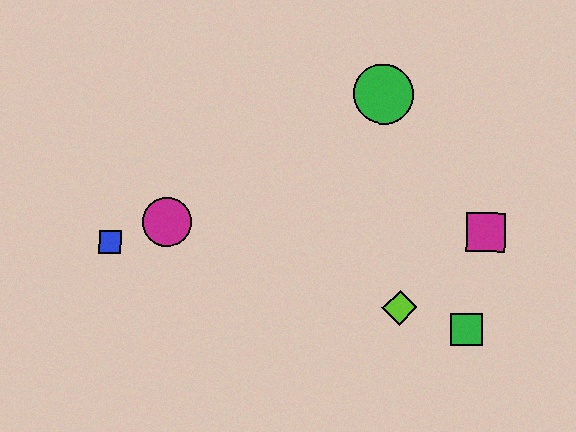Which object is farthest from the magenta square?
The blue square is farthest from the magenta square.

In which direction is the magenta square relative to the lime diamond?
The magenta square is to the right of the lime diamond.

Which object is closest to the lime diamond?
The green square is closest to the lime diamond.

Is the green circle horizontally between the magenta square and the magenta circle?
Yes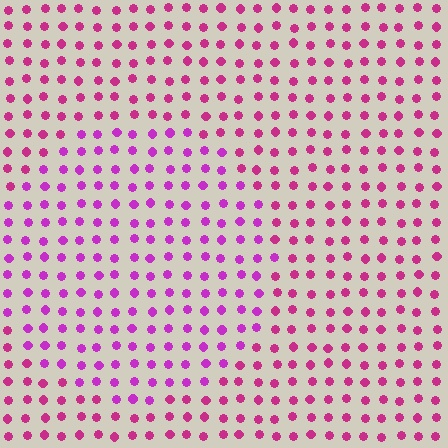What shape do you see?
I see a circle.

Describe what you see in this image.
The image is filled with small magenta elements in a uniform arrangement. A circle-shaped region is visible where the elements are tinted to a slightly different hue, forming a subtle color boundary.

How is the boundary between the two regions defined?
The boundary is defined purely by a slight shift in hue (about 26 degrees). Spacing, size, and orientation are identical on both sides.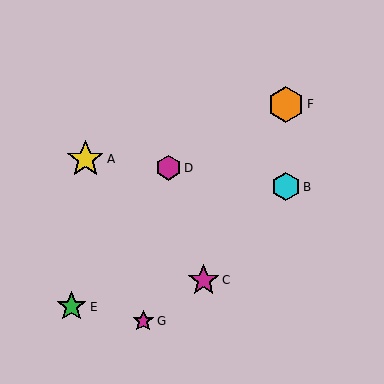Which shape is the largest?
The yellow star (labeled A) is the largest.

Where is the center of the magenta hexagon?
The center of the magenta hexagon is at (169, 168).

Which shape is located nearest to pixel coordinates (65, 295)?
The green star (labeled E) at (72, 307) is nearest to that location.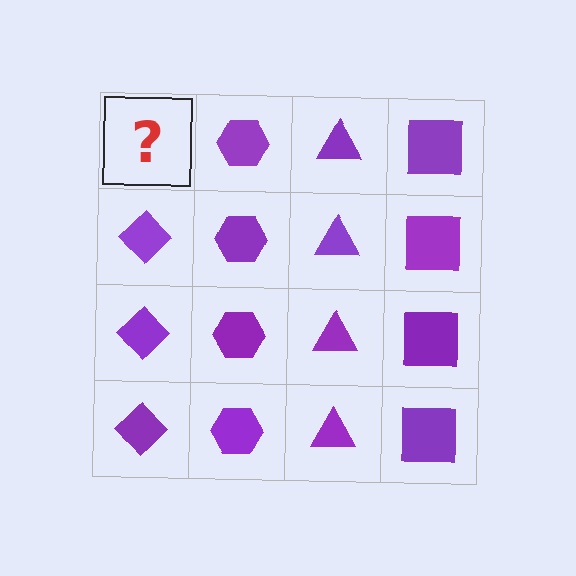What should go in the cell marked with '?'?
The missing cell should contain a purple diamond.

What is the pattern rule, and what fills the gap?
The rule is that each column has a consistent shape. The gap should be filled with a purple diamond.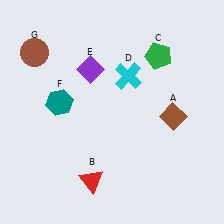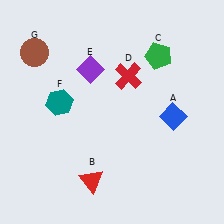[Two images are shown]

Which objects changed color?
A changed from brown to blue. D changed from cyan to red.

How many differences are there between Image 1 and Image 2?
There are 2 differences between the two images.